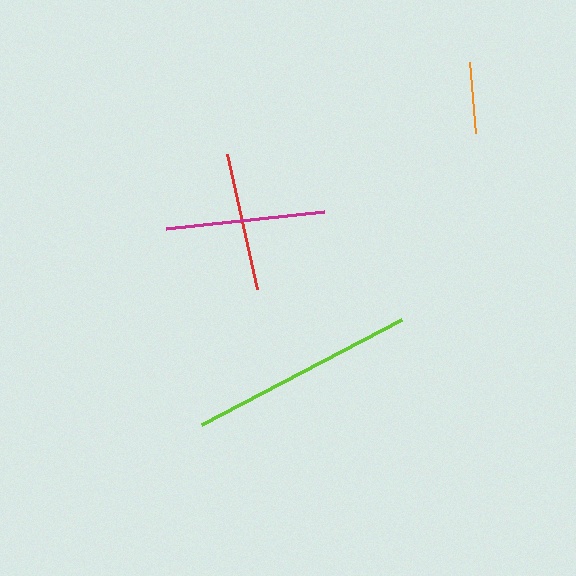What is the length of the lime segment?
The lime segment is approximately 227 pixels long.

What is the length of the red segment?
The red segment is approximately 139 pixels long.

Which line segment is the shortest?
The orange line is the shortest at approximately 71 pixels.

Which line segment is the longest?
The lime line is the longest at approximately 227 pixels.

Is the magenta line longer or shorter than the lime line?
The lime line is longer than the magenta line.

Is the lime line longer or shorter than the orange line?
The lime line is longer than the orange line.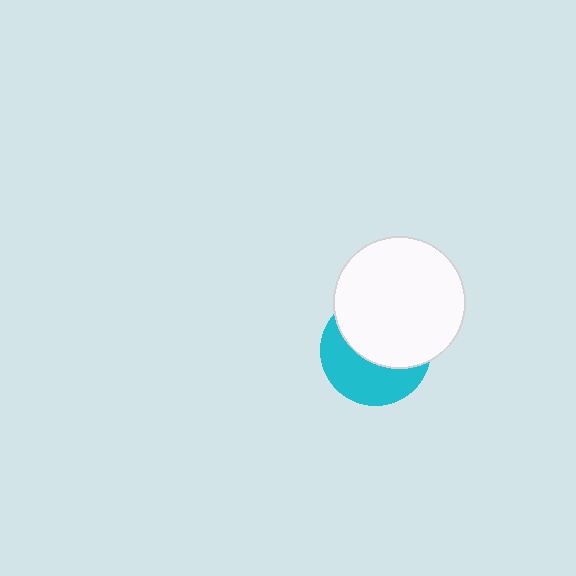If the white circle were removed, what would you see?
You would see the complete cyan circle.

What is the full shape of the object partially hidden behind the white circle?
The partially hidden object is a cyan circle.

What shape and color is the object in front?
The object in front is a white circle.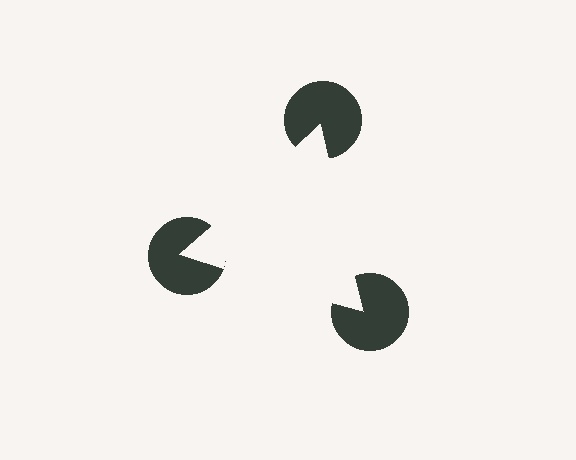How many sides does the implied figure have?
3 sides.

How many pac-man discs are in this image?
There are 3 — one at each vertex of the illusory triangle.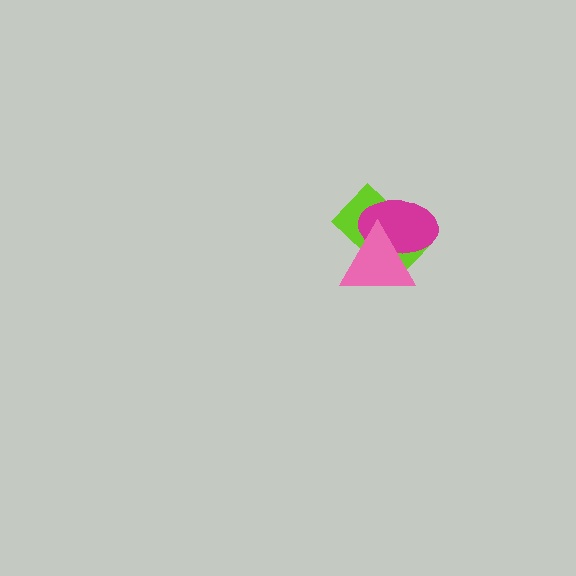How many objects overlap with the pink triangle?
2 objects overlap with the pink triangle.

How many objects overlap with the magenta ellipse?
2 objects overlap with the magenta ellipse.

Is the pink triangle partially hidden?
No, no other shape covers it.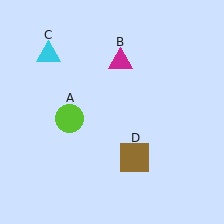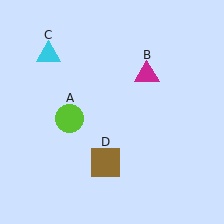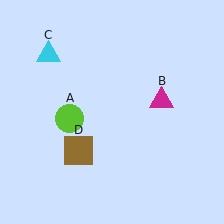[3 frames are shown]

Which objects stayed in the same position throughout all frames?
Lime circle (object A) and cyan triangle (object C) remained stationary.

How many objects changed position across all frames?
2 objects changed position: magenta triangle (object B), brown square (object D).